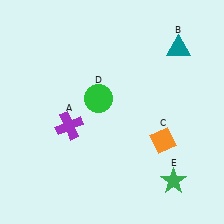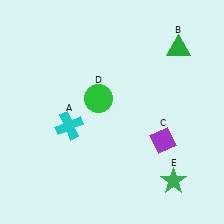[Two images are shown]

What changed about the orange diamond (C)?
In Image 1, C is orange. In Image 2, it changed to purple.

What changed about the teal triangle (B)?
In Image 1, B is teal. In Image 2, it changed to green.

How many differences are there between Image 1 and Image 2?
There are 3 differences between the two images.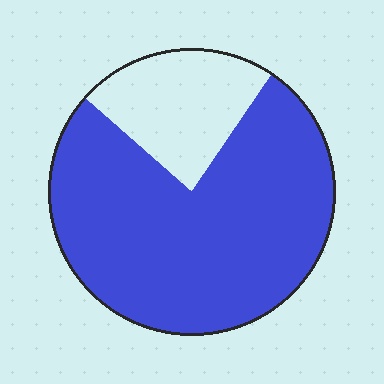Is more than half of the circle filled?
Yes.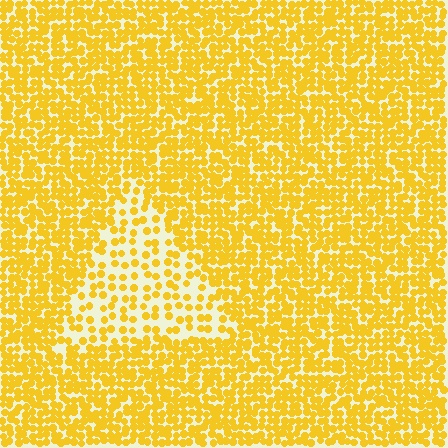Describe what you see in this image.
The image contains small yellow elements arranged at two different densities. A triangle-shaped region is visible where the elements are less densely packed than the surrounding area.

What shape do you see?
I see a triangle.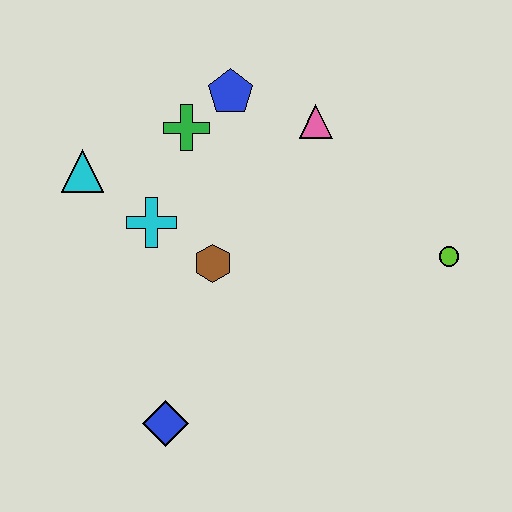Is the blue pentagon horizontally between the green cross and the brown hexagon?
No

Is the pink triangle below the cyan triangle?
No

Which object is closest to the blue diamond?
The brown hexagon is closest to the blue diamond.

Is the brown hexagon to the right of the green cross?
Yes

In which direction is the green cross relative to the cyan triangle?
The green cross is to the right of the cyan triangle.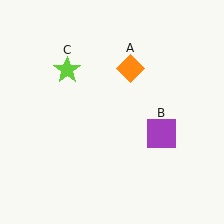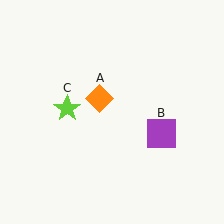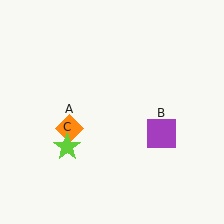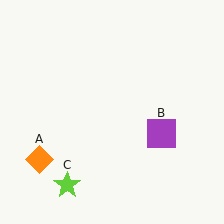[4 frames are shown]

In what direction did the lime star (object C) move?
The lime star (object C) moved down.